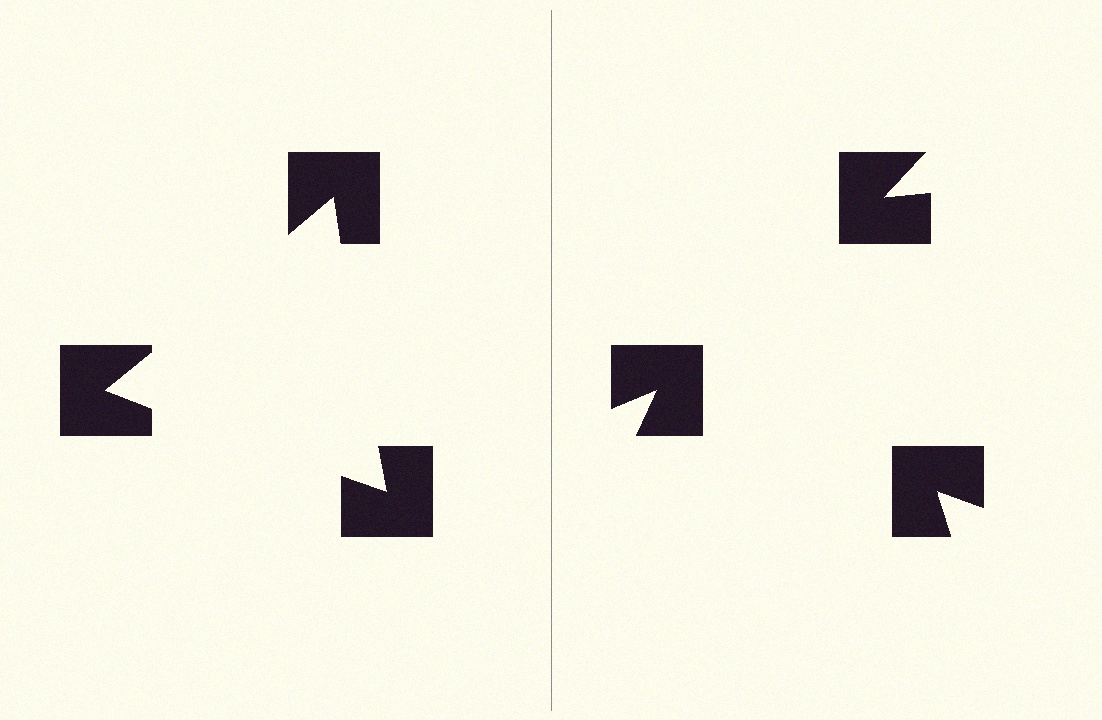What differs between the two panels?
The notched squares are positioned identically on both sides; only the wedge orientations differ. On the left they align to a triangle; on the right they are misaligned.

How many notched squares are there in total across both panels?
6 — 3 on each side.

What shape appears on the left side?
An illusory triangle.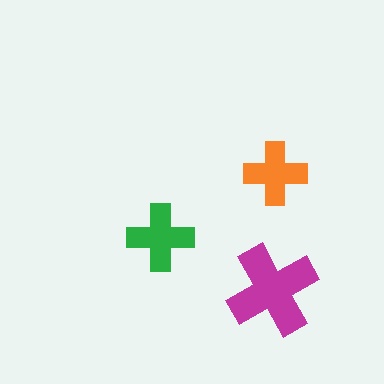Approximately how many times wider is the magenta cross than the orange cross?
About 1.5 times wider.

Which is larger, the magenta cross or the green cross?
The magenta one.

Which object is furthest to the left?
The green cross is leftmost.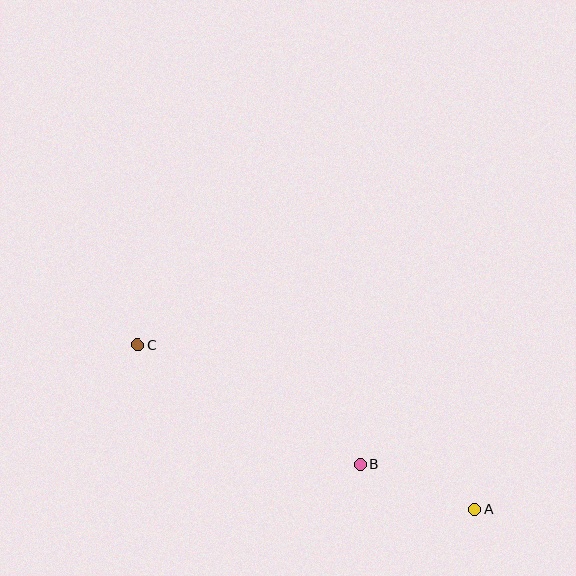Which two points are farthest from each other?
Points A and C are farthest from each other.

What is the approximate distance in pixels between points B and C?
The distance between B and C is approximately 252 pixels.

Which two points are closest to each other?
Points A and B are closest to each other.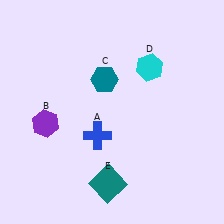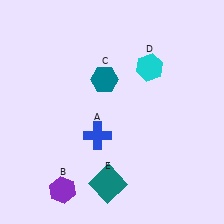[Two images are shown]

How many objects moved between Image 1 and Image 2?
1 object moved between the two images.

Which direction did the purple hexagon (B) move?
The purple hexagon (B) moved down.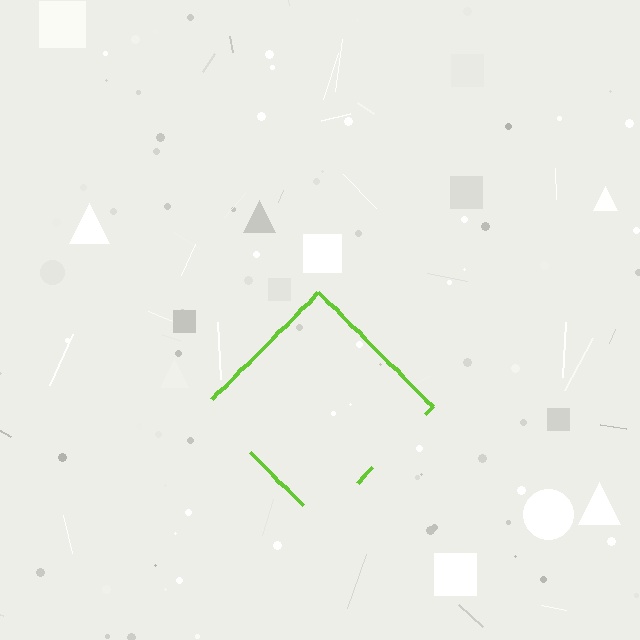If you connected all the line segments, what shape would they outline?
They would outline a diamond.